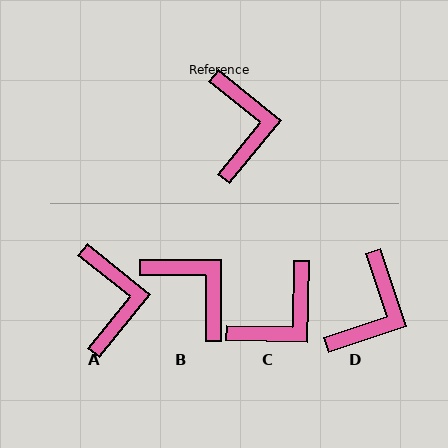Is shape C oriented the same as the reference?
No, it is off by about 52 degrees.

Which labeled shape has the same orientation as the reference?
A.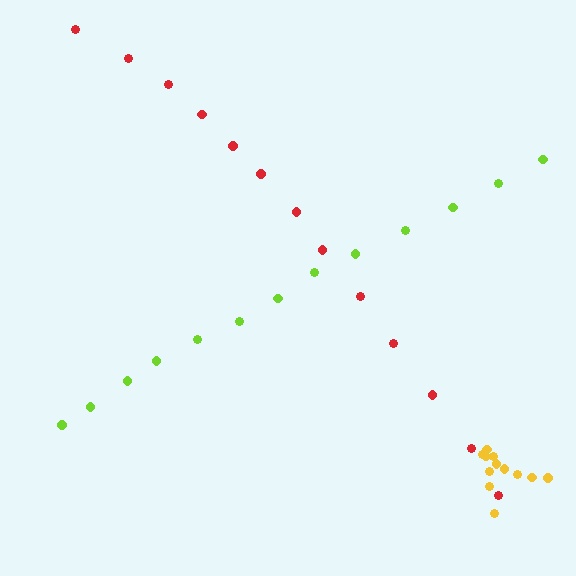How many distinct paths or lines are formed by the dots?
There are 3 distinct paths.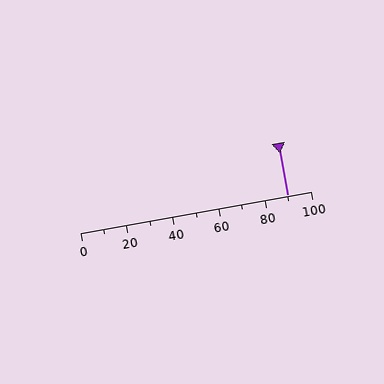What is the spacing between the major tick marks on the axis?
The major ticks are spaced 20 apart.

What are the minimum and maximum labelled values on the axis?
The axis runs from 0 to 100.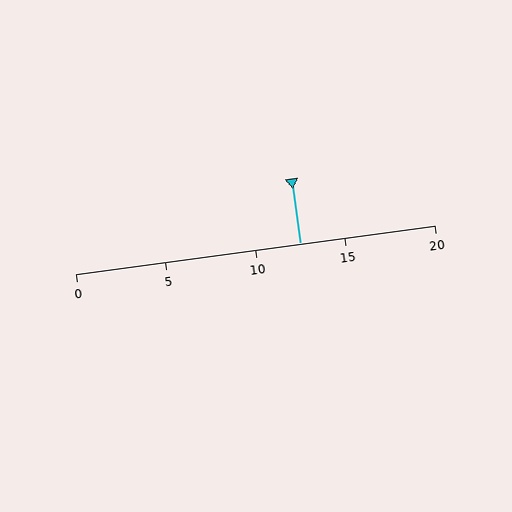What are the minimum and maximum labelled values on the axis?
The axis runs from 0 to 20.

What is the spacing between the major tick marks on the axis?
The major ticks are spaced 5 apart.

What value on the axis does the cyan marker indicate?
The marker indicates approximately 12.5.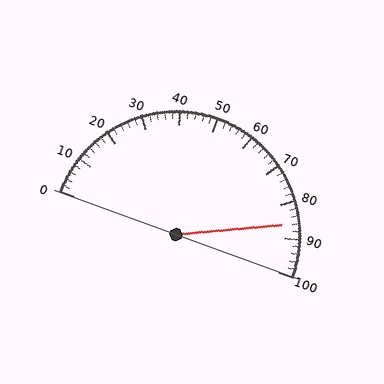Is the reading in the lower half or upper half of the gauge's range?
The reading is in the upper half of the range (0 to 100).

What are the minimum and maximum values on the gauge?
The gauge ranges from 0 to 100.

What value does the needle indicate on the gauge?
The needle indicates approximately 86.